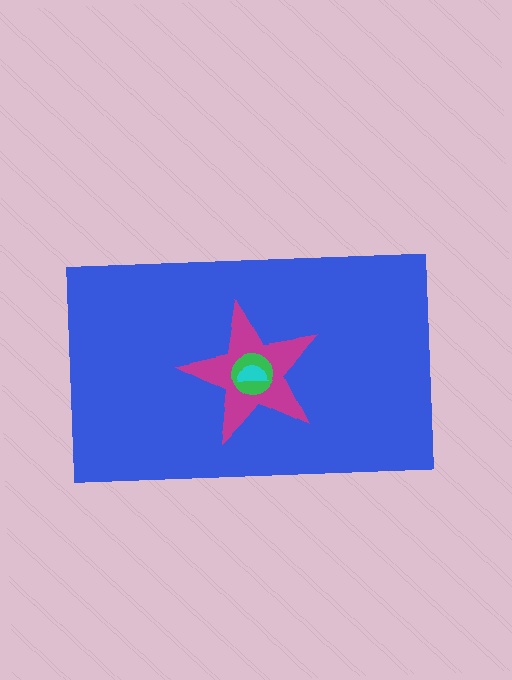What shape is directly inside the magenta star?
The green circle.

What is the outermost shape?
The blue rectangle.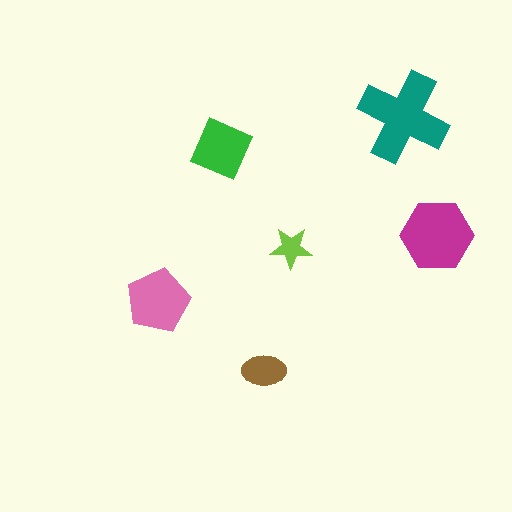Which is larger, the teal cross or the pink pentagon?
The teal cross.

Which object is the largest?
The teal cross.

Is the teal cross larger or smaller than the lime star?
Larger.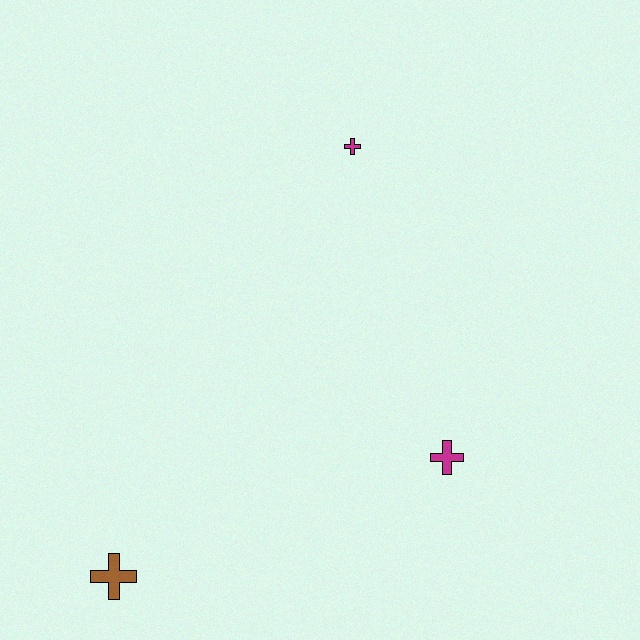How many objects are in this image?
There are 3 objects.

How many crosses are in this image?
There are 3 crosses.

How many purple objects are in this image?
There are no purple objects.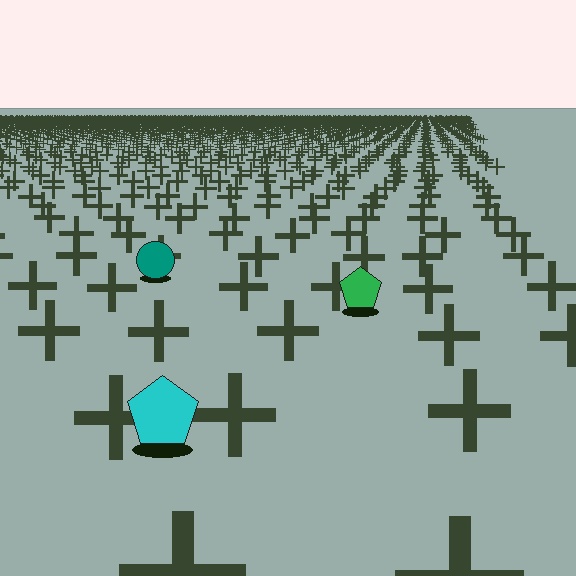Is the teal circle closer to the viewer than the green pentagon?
No. The green pentagon is closer — you can tell from the texture gradient: the ground texture is coarser near it.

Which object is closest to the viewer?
The cyan pentagon is closest. The texture marks near it are larger and more spread out.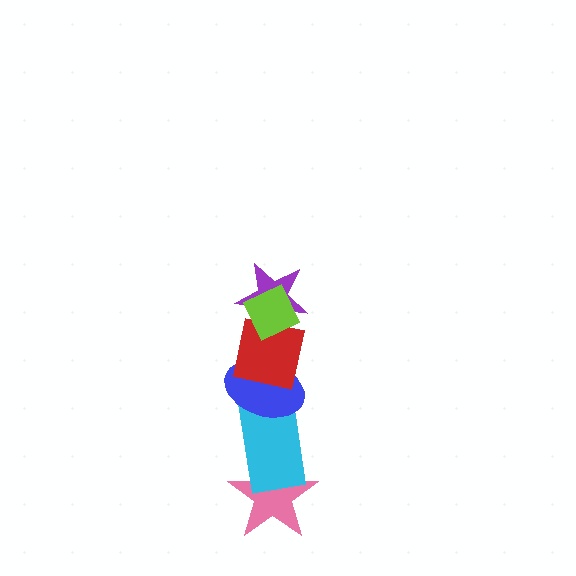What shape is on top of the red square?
The purple star is on top of the red square.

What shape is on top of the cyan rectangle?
The blue ellipse is on top of the cyan rectangle.